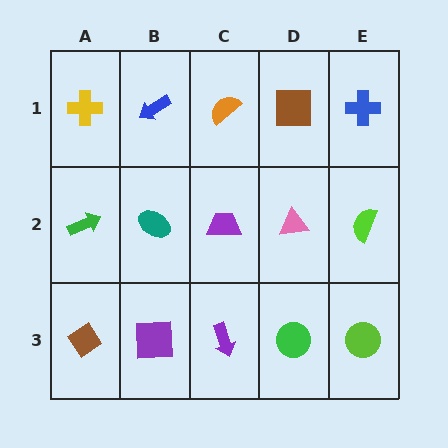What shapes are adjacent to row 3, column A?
A green arrow (row 2, column A), a purple square (row 3, column B).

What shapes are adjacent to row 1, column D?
A pink triangle (row 2, column D), an orange semicircle (row 1, column C), a blue cross (row 1, column E).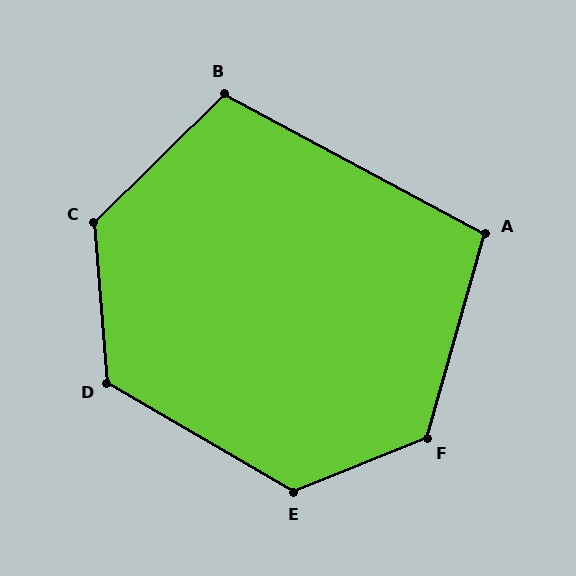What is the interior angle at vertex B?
Approximately 107 degrees (obtuse).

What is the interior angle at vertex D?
Approximately 125 degrees (obtuse).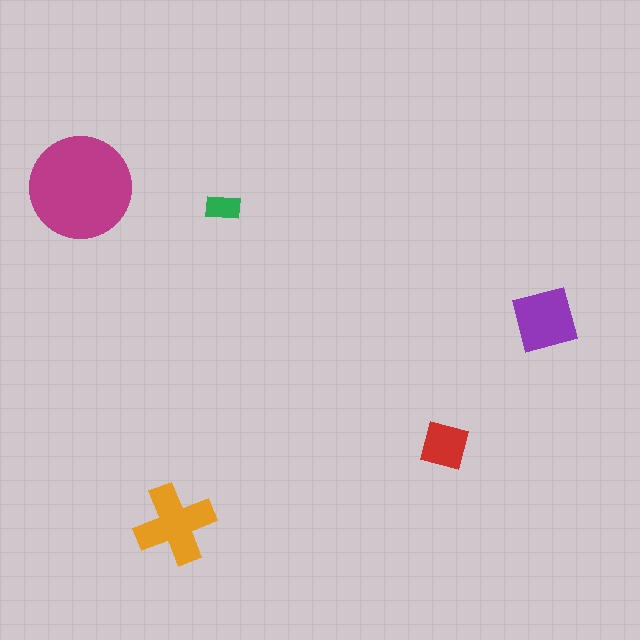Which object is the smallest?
The green rectangle.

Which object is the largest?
The magenta circle.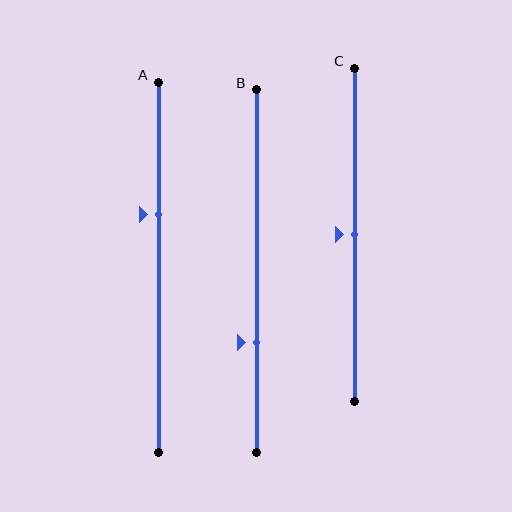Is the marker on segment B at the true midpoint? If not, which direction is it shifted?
No, the marker on segment B is shifted downward by about 20% of the segment length.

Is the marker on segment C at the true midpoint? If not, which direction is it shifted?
Yes, the marker on segment C is at the true midpoint.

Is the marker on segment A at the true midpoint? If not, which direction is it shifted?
No, the marker on segment A is shifted upward by about 14% of the segment length.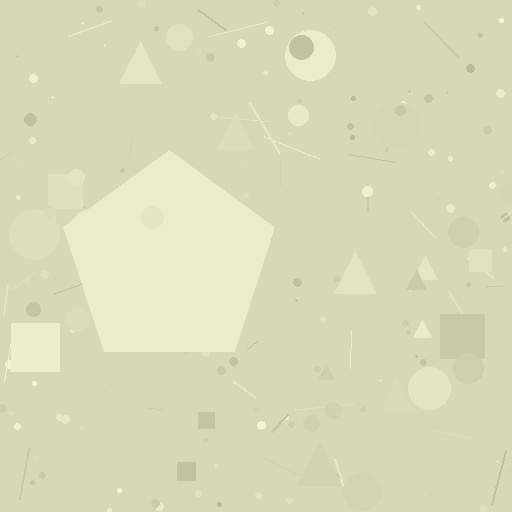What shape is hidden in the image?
A pentagon is hidden in the image.